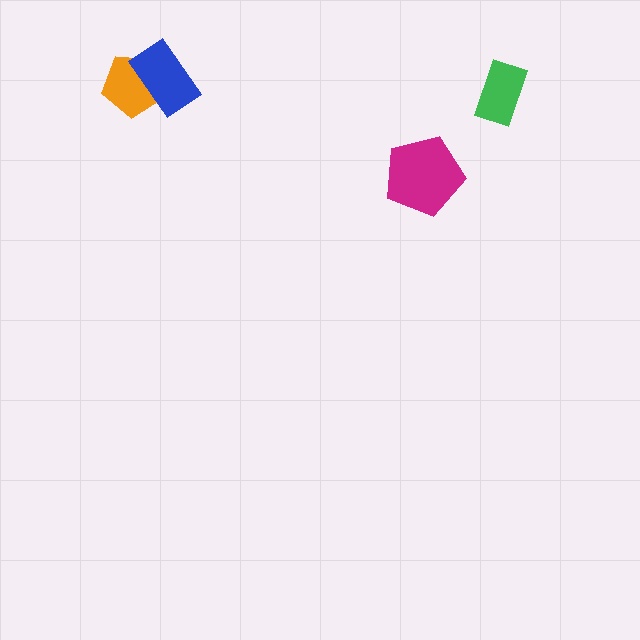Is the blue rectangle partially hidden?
No, no other shape covers it.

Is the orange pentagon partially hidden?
Yes, it is partially covered by another shape.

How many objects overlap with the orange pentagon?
1 object overlaps with the orange pentagon.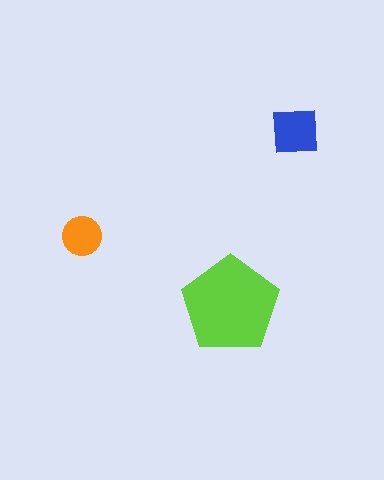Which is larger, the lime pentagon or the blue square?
The lime pentagon.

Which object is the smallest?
The orange circle.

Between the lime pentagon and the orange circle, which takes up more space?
The lime pentagon.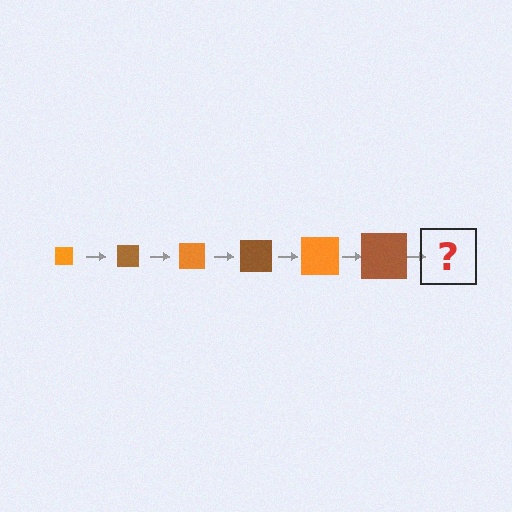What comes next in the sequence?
The next element should be an orange square, larger than the previous one.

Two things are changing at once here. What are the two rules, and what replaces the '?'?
The two rules are that the square grows larger each step and the color cycles through orange and brown. The '?' should be an orange square, larger than the previous one.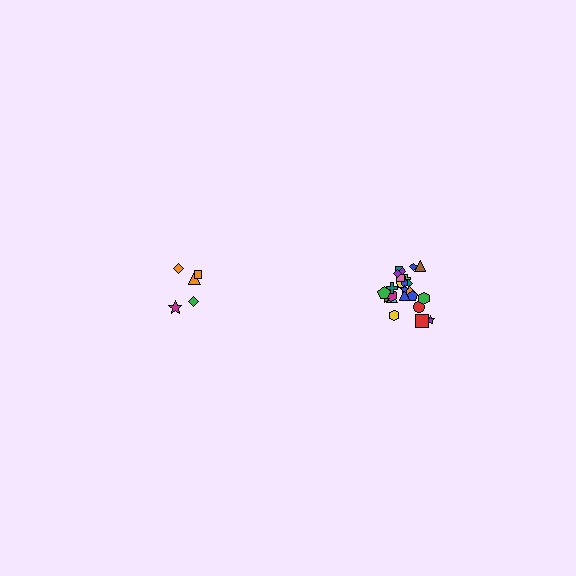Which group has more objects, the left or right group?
The right group.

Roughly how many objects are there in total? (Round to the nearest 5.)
Roughly 30 objects in total.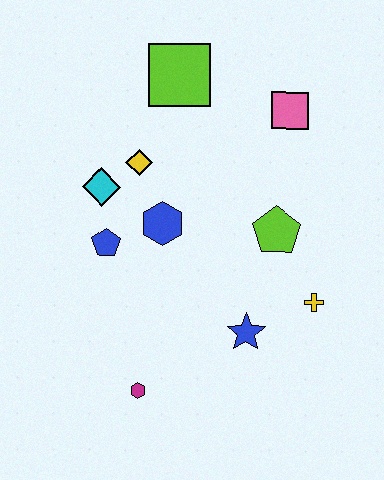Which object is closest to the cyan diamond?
The yellow diamond is closest to the cyan diamond.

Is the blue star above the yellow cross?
No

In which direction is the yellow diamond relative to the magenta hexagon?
The yellow diamond is above the magenta hexagon.